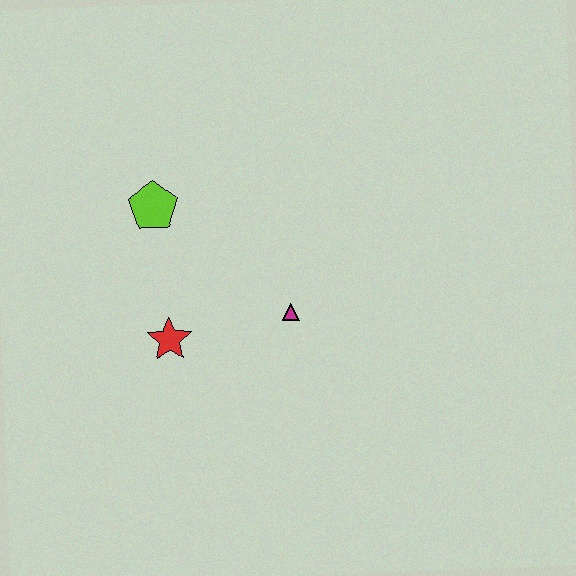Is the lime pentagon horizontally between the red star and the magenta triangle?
No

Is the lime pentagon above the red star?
Yes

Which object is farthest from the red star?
The lime pentagon is farthest from the red star.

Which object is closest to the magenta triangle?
The red star is closest to the magenta triangle.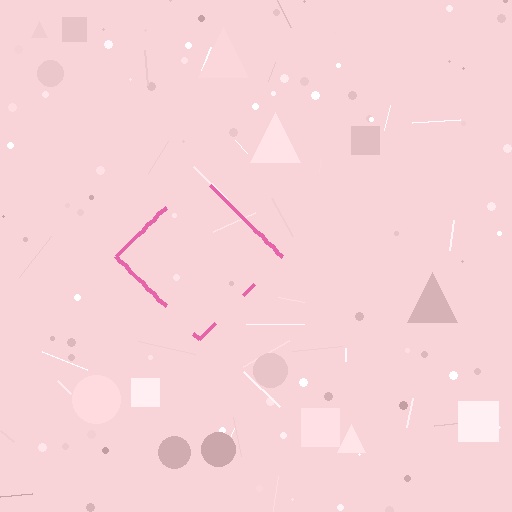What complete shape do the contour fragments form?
The contour fragments form a diamond.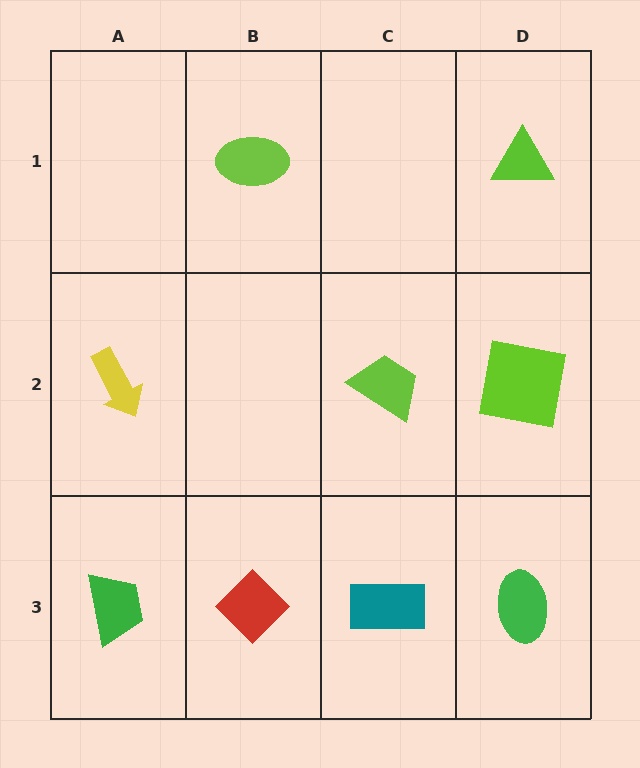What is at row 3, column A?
A green trapezoid.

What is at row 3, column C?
A teal rectangle.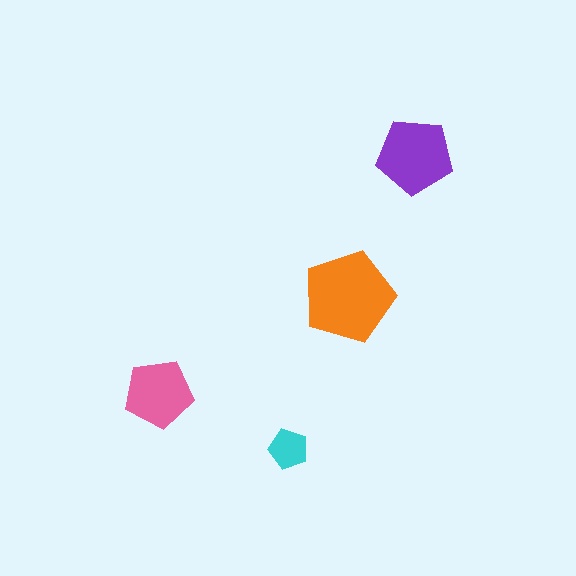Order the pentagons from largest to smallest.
the orange one, the purple one, the pink one, the cyan one.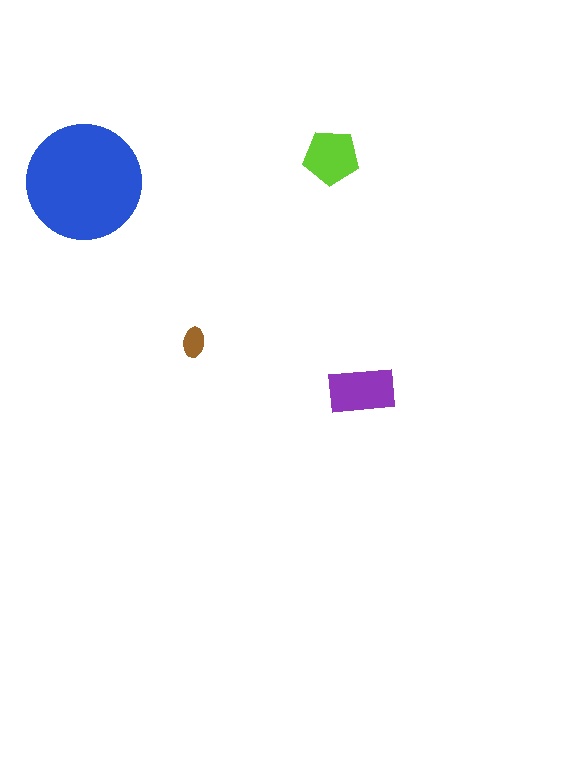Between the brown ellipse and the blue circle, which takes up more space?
The blue circle.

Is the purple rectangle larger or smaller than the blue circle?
Smaller.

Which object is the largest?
The blue circle.